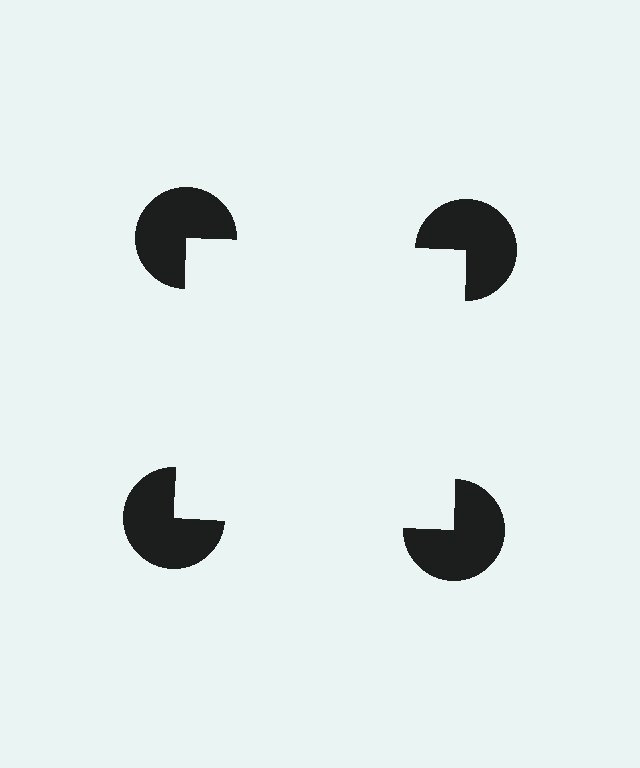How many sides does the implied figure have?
4 sides.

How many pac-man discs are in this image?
There are 4 — one at each vertex of the illusory square.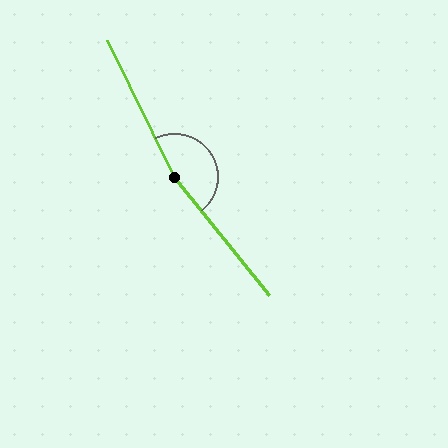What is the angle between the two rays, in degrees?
Approximately 168 degrees.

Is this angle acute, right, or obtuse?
It is obtuse.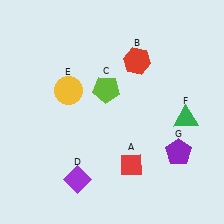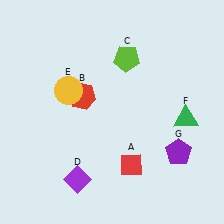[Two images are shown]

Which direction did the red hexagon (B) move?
The red hexagon (B) moved left.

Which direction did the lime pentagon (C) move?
The lime pentagon (C) moved up.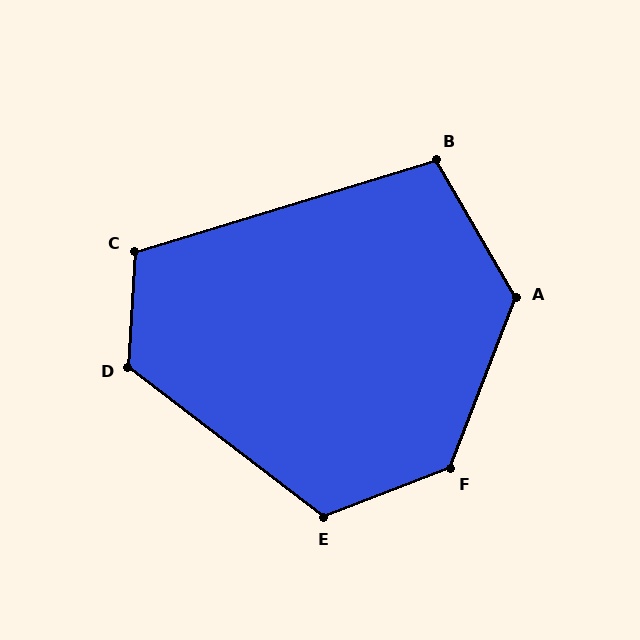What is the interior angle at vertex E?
Approximately 121 degrees (obtuse).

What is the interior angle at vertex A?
Approximately 129 degrees (obtuse).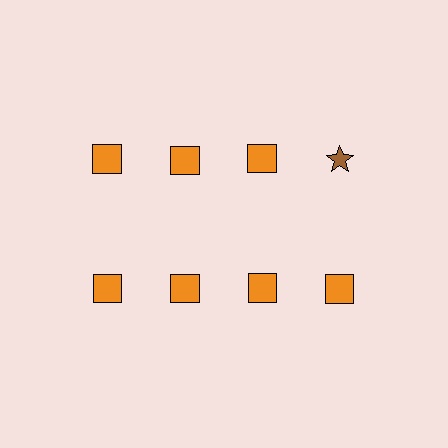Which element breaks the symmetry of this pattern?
The brown star in the top row, second from right column breaks the symmetry. All other shapes are orange squares.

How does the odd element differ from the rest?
It differs in both color (brown instead of orange) and shape (star instead of square).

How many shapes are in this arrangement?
There are 8 shapes arranged in a grid pattern.